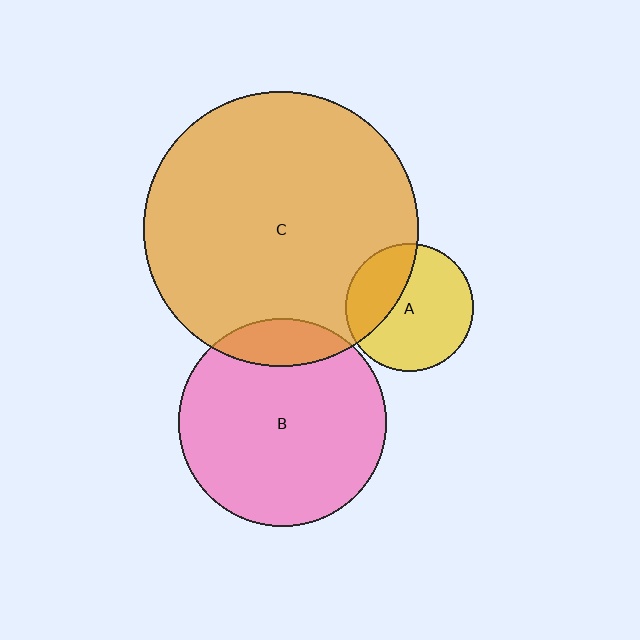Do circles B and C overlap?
Yes.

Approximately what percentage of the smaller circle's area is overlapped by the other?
Approximately 15%.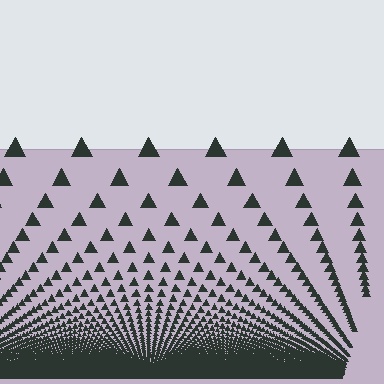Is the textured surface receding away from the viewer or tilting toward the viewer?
The surface appears to tilt toward the viewer. Texture elements get larger and sparser toward the top.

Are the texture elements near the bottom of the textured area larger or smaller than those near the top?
Smaller. The gradient is inverted — elements near the bottom are smaller and denser.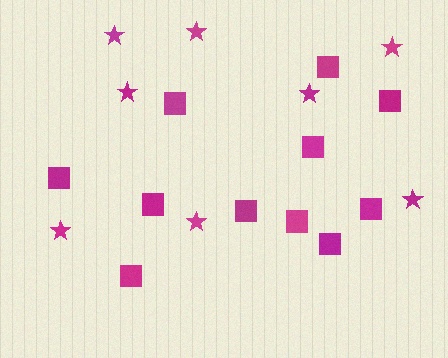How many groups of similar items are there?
There are 2 groups: one group of squares (11) and one group of stars (8).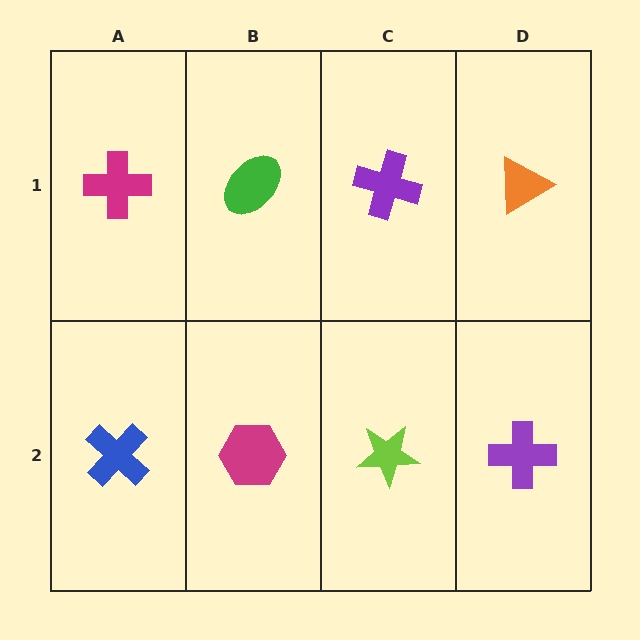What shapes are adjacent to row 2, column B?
A green ellipse (row 1, column B), a blue cross (row 2, column A), a lime star (row 2, column C).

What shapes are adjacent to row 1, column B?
A magenta hexagon (row 2, column B), a magenta cross (row 1, column A), a purple cross (row 1, column C).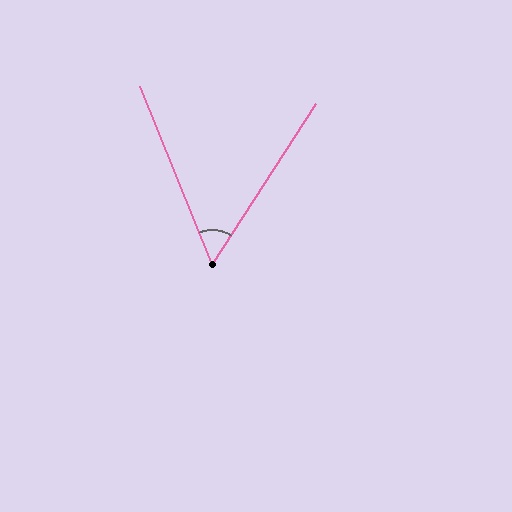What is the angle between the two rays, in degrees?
Approximately 55 degrees.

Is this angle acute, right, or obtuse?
It is acute.